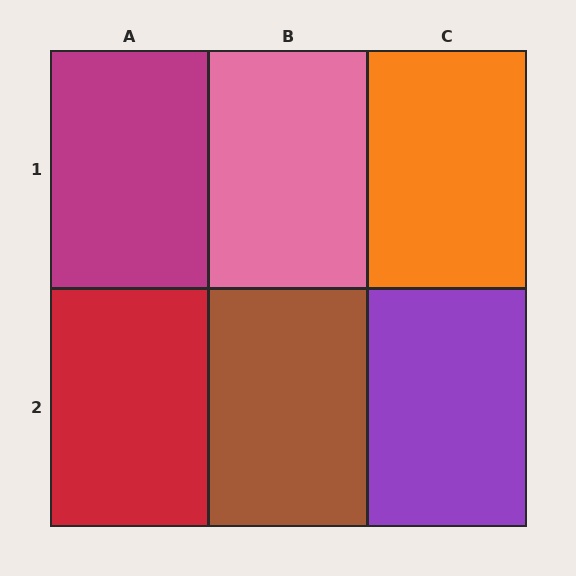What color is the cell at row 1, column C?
Orange.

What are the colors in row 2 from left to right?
Red, brown, purple.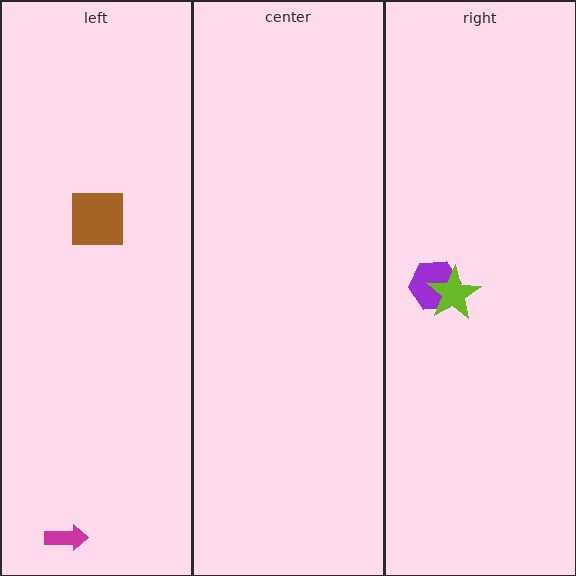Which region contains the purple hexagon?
The right region.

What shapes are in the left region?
The magenta arrow, the brown square.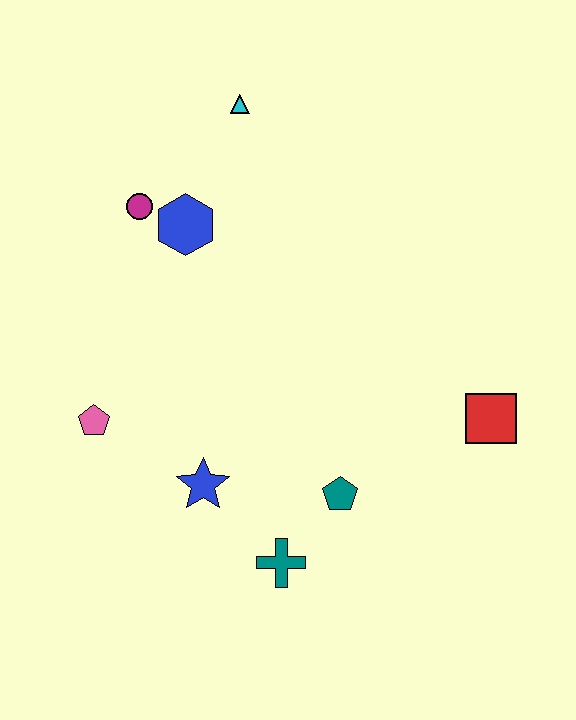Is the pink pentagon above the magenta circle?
No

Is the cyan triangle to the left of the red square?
Yes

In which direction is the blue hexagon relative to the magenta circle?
The blue hexagon is to the right of the magenta circle.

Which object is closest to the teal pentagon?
The teal cross is closest to the teal pentagon.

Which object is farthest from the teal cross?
The cyan triangle is farthest from the teal cross.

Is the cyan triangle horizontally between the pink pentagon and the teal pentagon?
Yes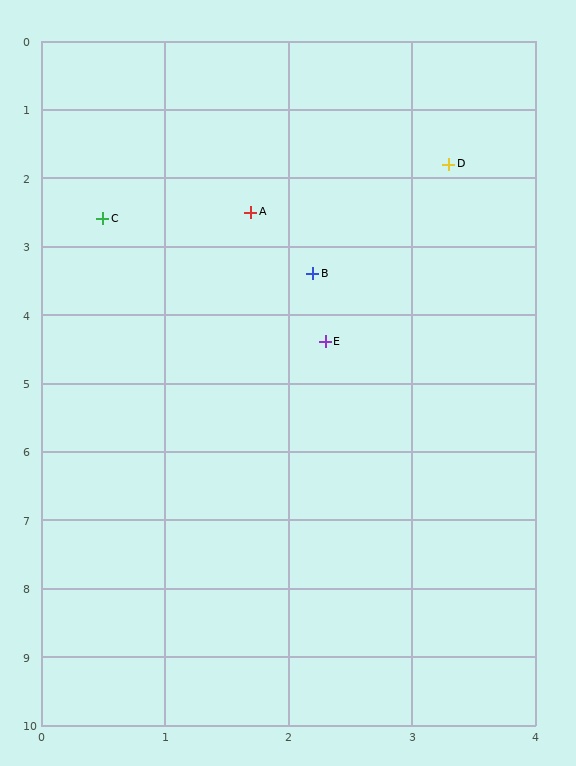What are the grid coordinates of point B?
Point B is at approximately (2.2, 3.4).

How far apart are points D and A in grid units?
Points D and A are about 1.7 grid units apart.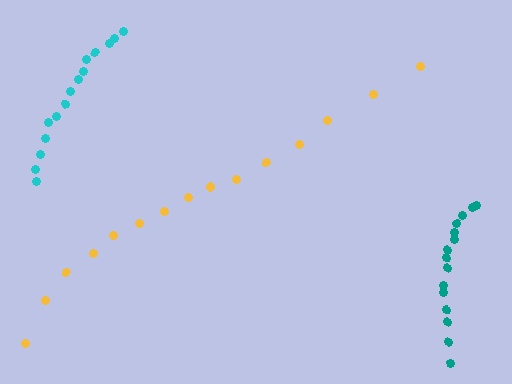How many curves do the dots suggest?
There are 3 distinct paths.